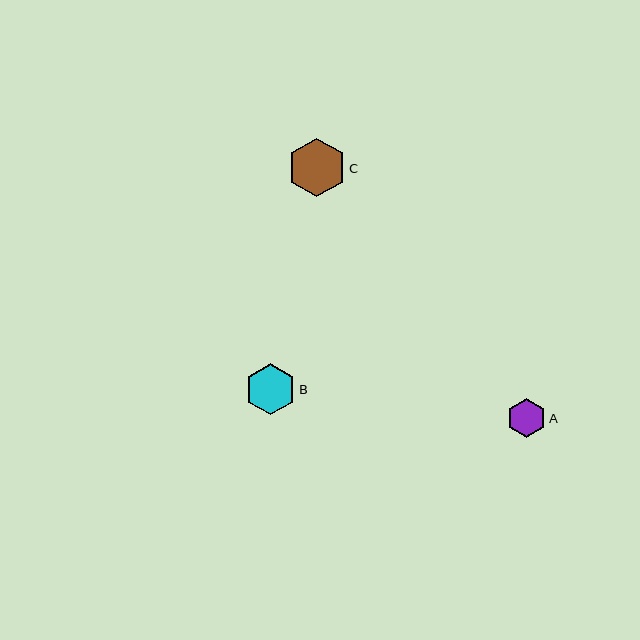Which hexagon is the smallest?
Hexagon A is the smallest with a size of approximately 39 pixels.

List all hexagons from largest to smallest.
From largest to smallest: C, B, A.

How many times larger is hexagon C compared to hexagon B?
Hexagon C is approximately 1.2 times the size of hexagon B.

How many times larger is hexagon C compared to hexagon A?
Hexagon C is approximately 1.5 times the size of hexagon A.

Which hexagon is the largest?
Hexagon C is the largest with a size of approximately 59 pixels.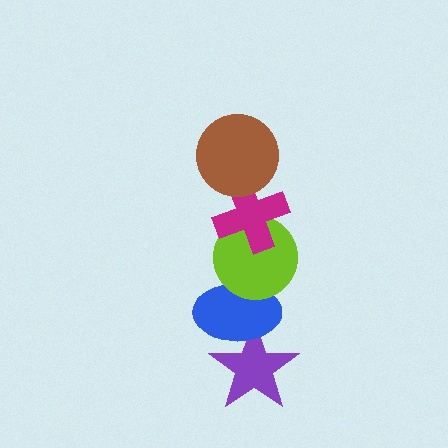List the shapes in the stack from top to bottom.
From top to bottom: the brown circle, the magenta cross, the lime circle, the blue ellipse, the purple star.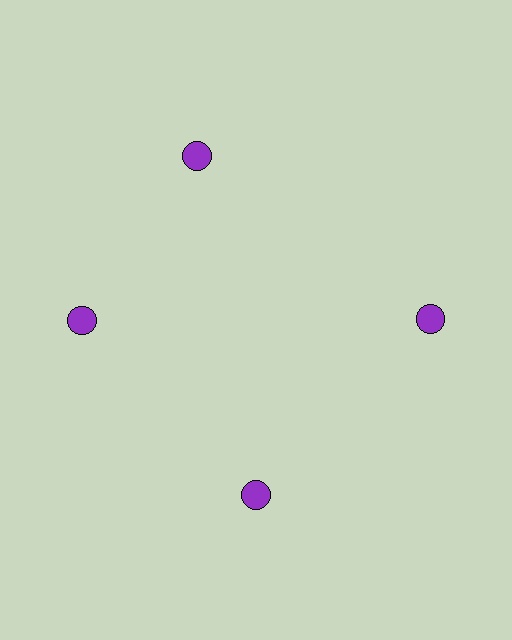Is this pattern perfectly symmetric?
No. The 4 purple circles are arranged in a ring, but one element near the 12 o'clock position is rotated out of alignment along the ring, breaking the 4-fold rotational symmetry.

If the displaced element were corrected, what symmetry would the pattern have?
It would have 4-fold rotational symmetry — the pattern would map onto itself every 90 degrees.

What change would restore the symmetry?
The symmetry would be restored by rotating it back into even spacing with its neighbors so that all 4 circles sit at equal angles and equal distance from the center.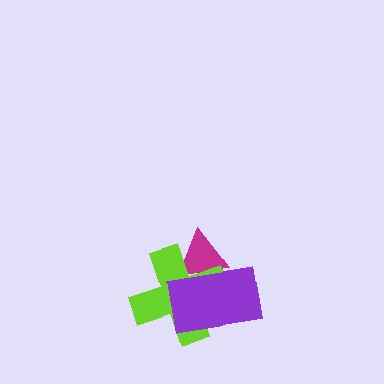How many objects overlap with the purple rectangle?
2 objects overlap with the purple rectangle.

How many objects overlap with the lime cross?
2 objects overlap with the lime cross.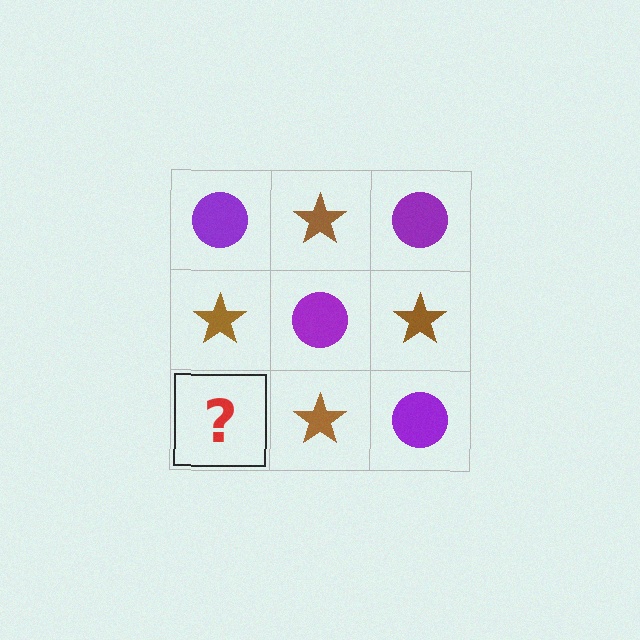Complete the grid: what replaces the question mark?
The question mark should be replaced with a purple circle.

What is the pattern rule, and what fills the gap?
The rule is that it alternates purple circle and brown star in a checkerboard pattern. The gap should be filled with a purple circle.